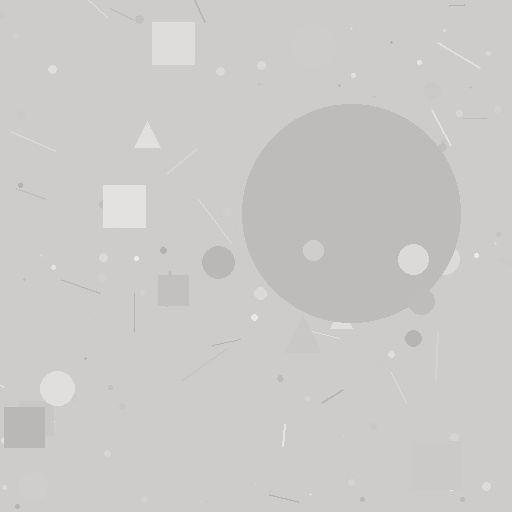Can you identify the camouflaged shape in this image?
The camouflaged shape is a circle.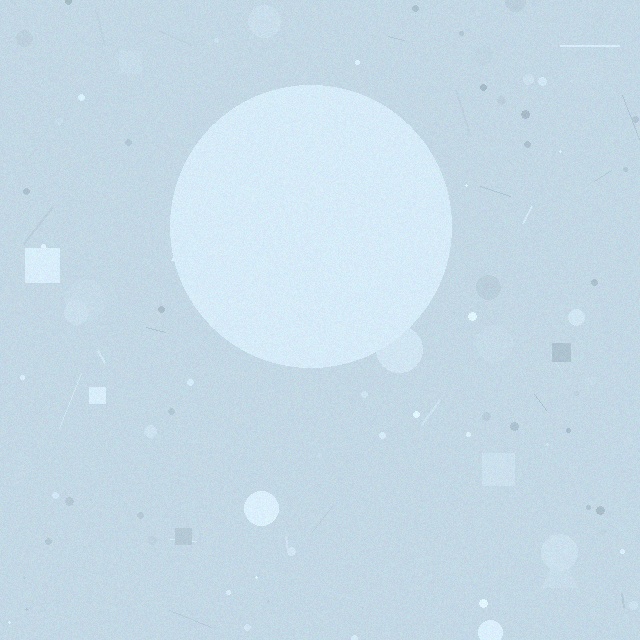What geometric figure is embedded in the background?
A circle is embedded in the background.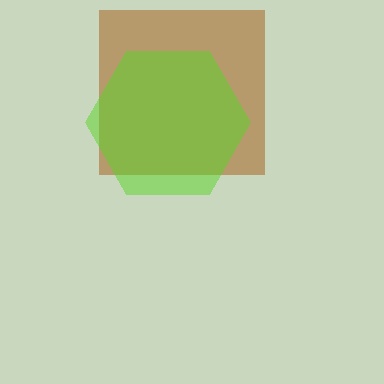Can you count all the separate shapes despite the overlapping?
Yes, there are 2 separate shapes.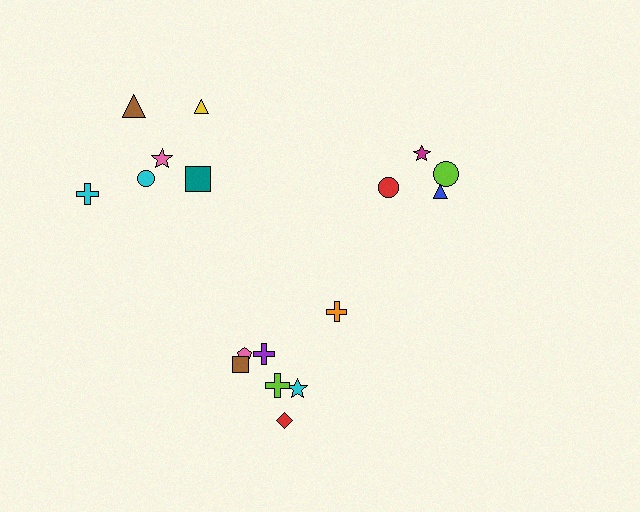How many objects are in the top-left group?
There are 6 objects.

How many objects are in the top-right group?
There are 4 objects.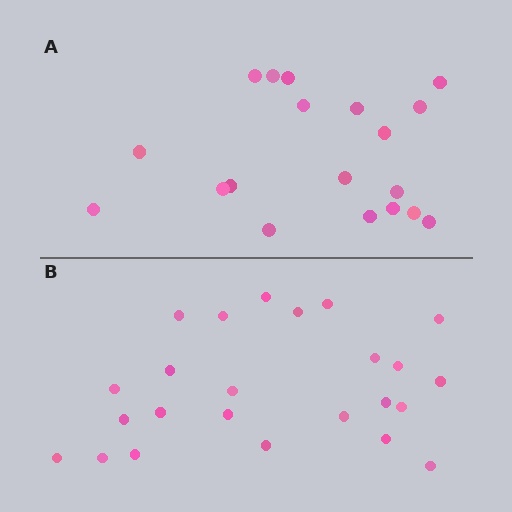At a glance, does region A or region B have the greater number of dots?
Region B (the bottom region) has more dots.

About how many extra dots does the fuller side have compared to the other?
Region B has about 5 more dots than region A.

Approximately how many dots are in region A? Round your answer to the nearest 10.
About 20 dots. (The exact count is 19, which rounds to 20.)